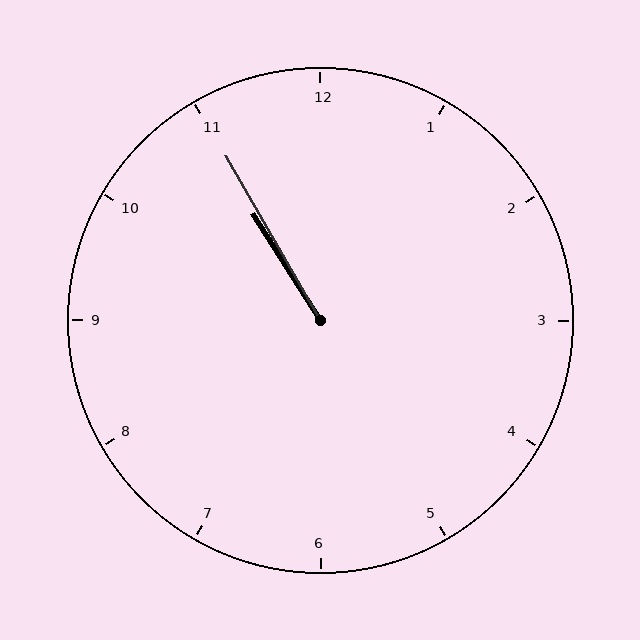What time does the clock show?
10:55.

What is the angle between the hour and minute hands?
Approximately 2 degrees.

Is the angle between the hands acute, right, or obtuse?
It is acute.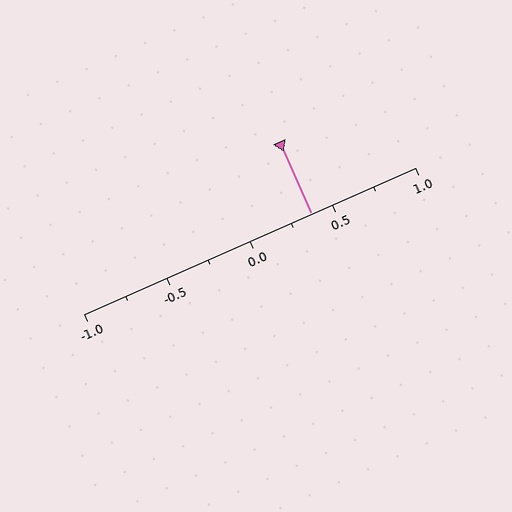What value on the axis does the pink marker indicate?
The marker indicates approximately 0.38.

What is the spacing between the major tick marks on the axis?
The major ticks are spaced 0.5 apart.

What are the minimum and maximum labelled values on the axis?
The axis runs from -1.0 to 1.0.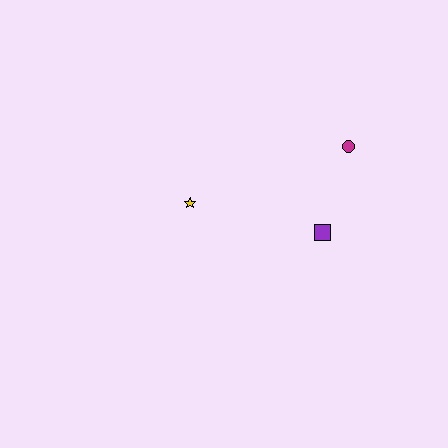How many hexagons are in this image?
There are no hexagons.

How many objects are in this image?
There are 3 objects.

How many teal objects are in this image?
There are no teal objects.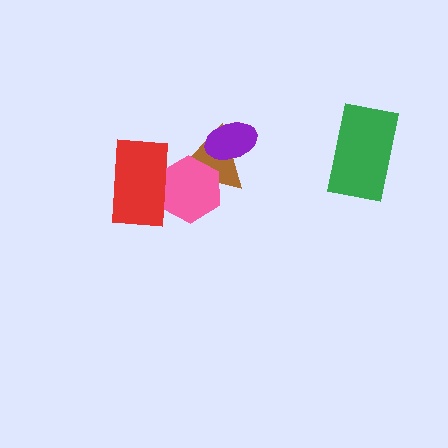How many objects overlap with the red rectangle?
1 object overlaps with the red rectangle.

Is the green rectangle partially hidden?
No, no other shape covers it.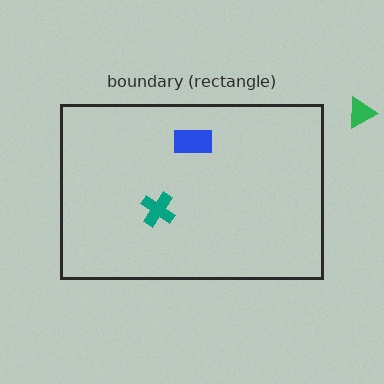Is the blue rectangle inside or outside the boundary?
Inside.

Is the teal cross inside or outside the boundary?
Inside.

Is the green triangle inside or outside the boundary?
Outside.